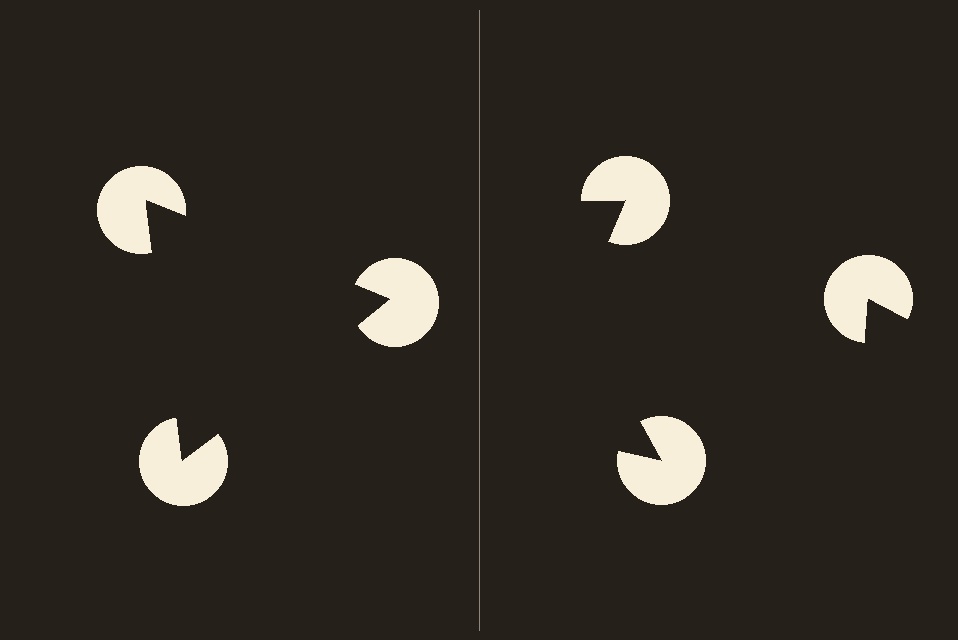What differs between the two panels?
The pac-man discs are positioned identically on both sides; only the wedge orientations differ. On the left they align to a triangle; on the right they are misaligned.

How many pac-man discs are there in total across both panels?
6 — 3 on each side.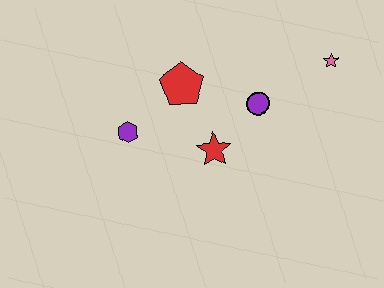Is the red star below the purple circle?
Yes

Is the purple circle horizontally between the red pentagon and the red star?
No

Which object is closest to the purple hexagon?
The red pentagon is closest to the purple hexagon.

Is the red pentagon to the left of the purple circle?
Yes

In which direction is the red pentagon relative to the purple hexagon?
The red pentagon is to the right of the purple hexagon.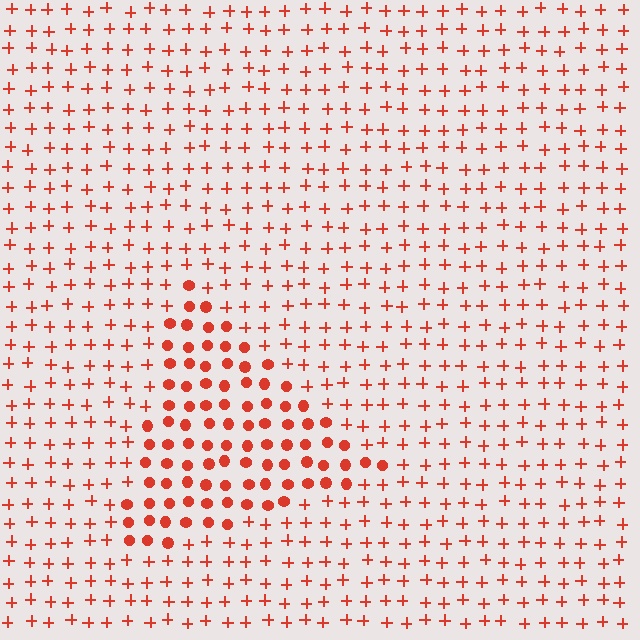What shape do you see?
I see a triangle.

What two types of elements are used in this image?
The image uses circles inside the triangle region and plus signs outside it.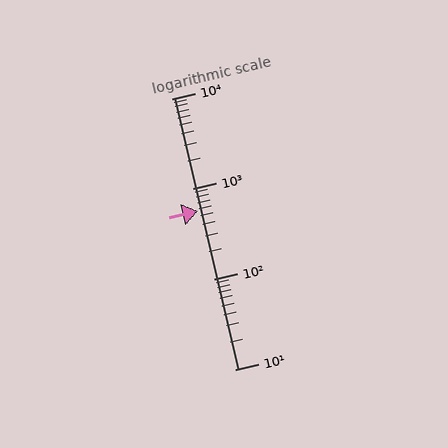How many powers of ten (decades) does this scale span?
The scale spans 3 decades, from 10 to 10000.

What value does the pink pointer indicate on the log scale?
The pointer indicates approximately 570.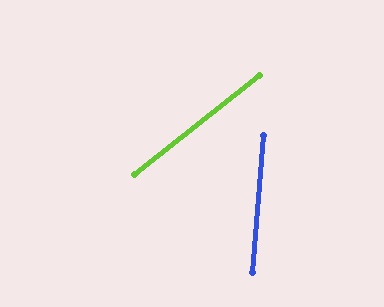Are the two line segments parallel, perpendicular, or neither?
Neither parallel nor perpendicular — they differ by about 47°.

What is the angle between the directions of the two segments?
Approximately 47 degrees.